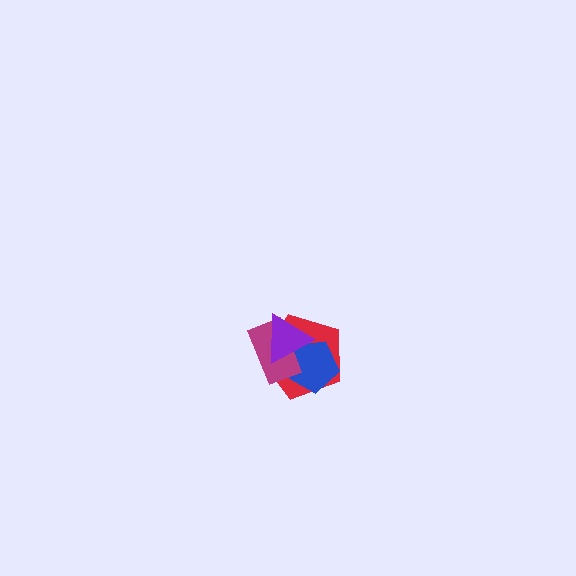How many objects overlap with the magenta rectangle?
3 objects overlap with the magenta rectangle.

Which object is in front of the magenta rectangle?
The purple triangle is in front of the magenta rectangle.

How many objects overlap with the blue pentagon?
3 objects overlap with the blue pentagon.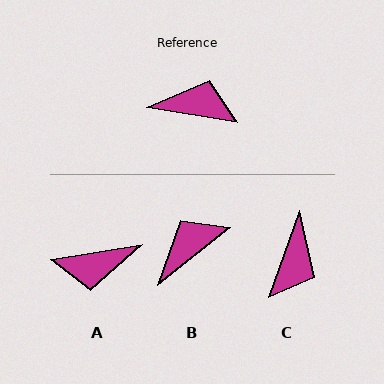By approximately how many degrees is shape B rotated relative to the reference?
Approximately 47 degrees counter-clockwise.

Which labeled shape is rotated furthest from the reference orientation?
A, about 162 degrees away.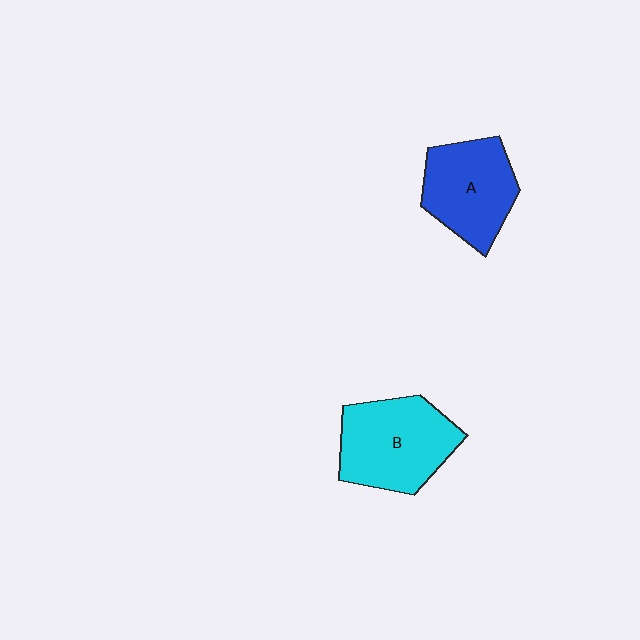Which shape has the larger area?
Shape B (cyan).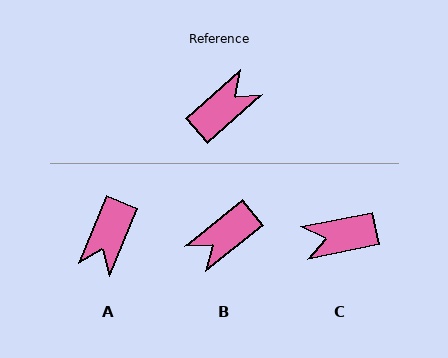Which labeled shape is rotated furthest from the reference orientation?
B, about 177 degrees away.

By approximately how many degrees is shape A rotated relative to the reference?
Approximately 154 degrees clockwise.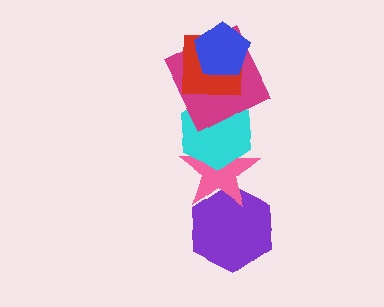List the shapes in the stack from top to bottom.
From top to bottom: the blue pentagon, the red square, the magenta square, the cyan hexagon, the pink star, the purple hexagon.